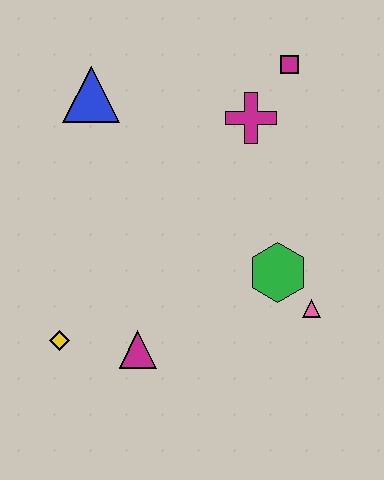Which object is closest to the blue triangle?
The magenta cross is closest to the blue triangle.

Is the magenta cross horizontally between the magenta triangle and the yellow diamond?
No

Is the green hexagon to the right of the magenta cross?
Yes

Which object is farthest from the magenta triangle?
The magenta square is farthest from the magenta triangle.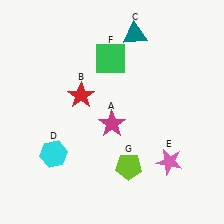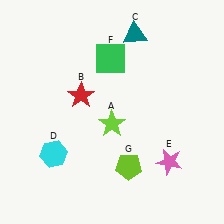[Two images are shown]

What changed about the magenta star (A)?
In Image 1, A is magenta. In Image 2, it changed to lime.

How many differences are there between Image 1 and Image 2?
There is 1 difference between the two images.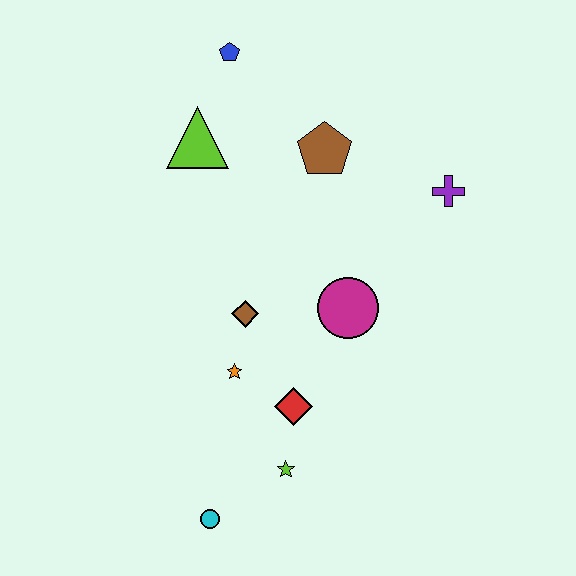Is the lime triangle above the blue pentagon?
No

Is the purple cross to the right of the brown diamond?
Yes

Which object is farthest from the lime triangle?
The cyan circle is farthest from the lime triangle.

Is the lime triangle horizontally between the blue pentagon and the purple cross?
No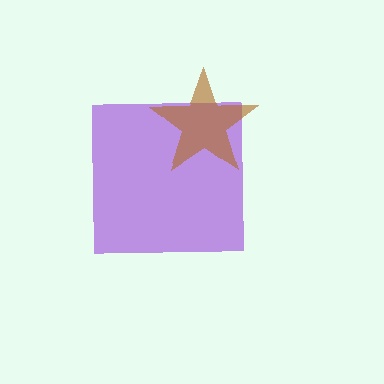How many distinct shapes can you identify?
There are 2 distinct shapes: a purple square, a brown star.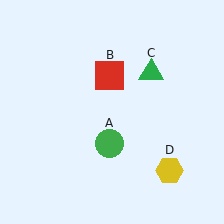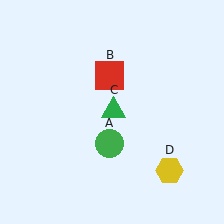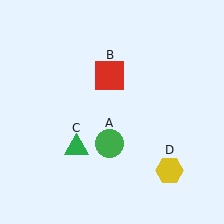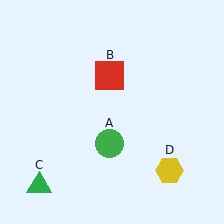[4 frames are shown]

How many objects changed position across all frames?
1 object changed position: green triangle (object C).